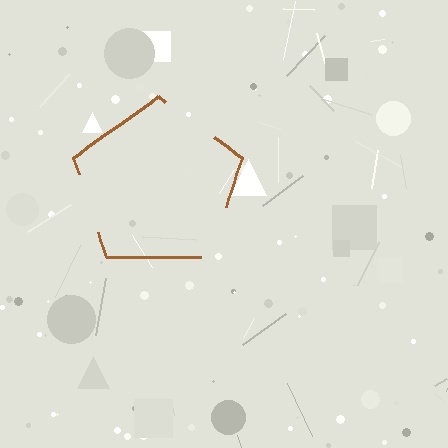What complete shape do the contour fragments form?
The contour fragments form a pentagon.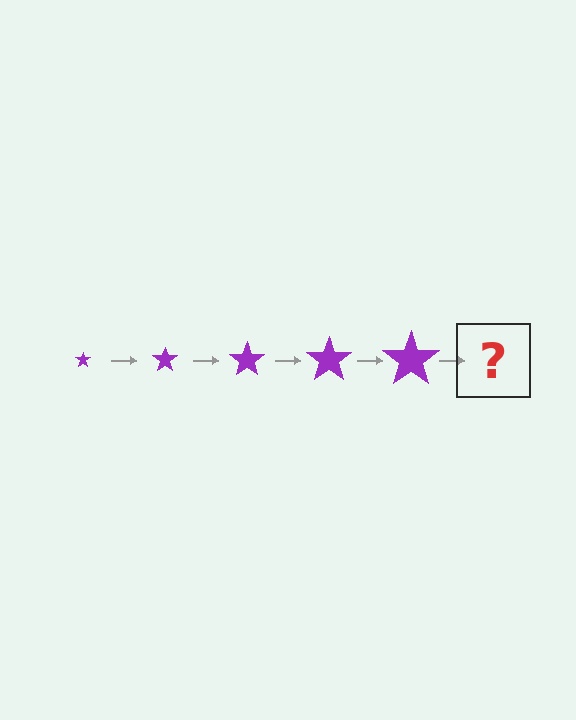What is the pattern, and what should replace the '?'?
The pattern is that the star gets progressively larger each step. The '?' should be a purple star, larger than the previous one.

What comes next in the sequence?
The next element should be a purple star, larger than the previous one.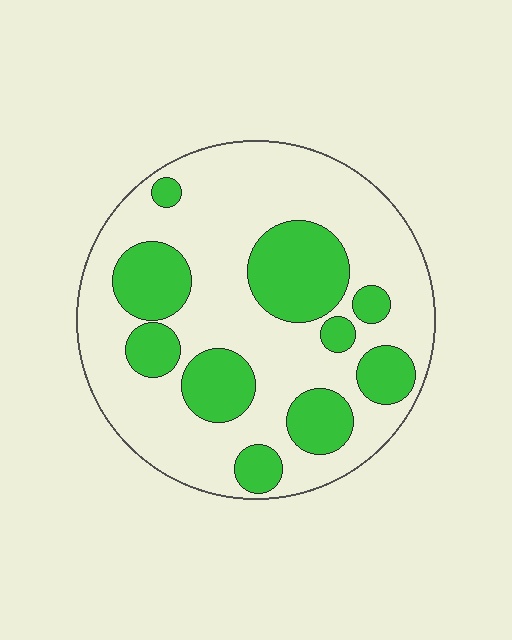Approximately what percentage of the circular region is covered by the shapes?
Approximately 30%.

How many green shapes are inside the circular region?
10.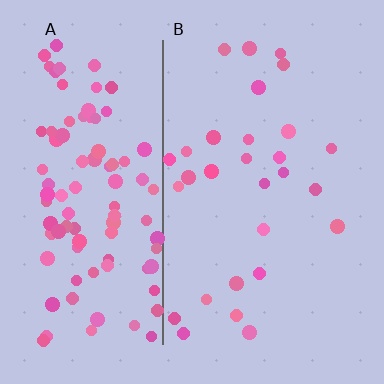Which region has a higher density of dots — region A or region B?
A (the left).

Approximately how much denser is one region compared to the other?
Approximately 3.6× — region A over region B.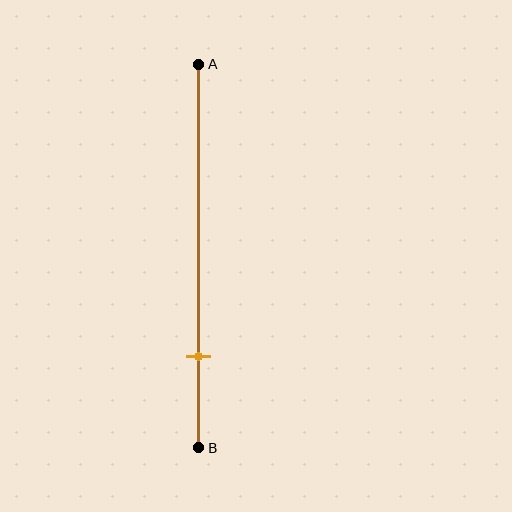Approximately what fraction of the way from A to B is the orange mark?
The orange mark is approximately 75% of the way from A to B.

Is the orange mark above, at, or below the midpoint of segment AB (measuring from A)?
The orange mark is below the midpoint of segment AB.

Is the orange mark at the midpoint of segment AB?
No, the mark is at about 75% from A, not at the 50% midpoint.